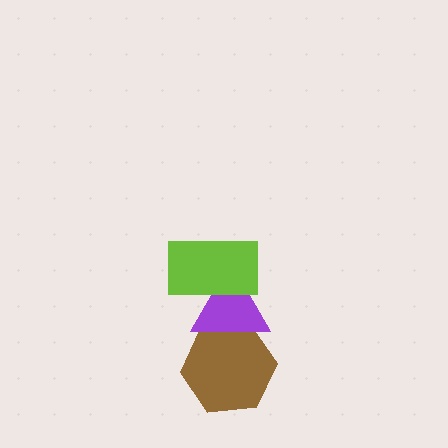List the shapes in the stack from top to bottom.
From top to bottom: the lime rectangle, the purple triangle, the brown hexagon.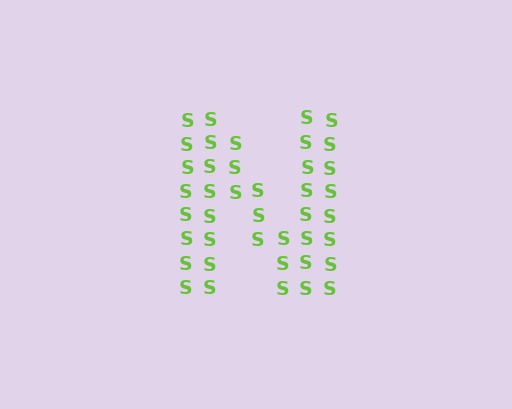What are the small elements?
The small elements are letter S's.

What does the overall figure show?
The overall figure shows the letter N.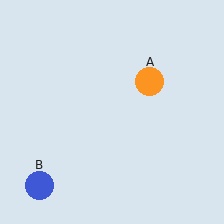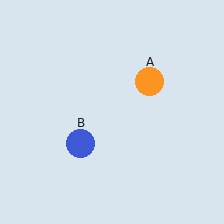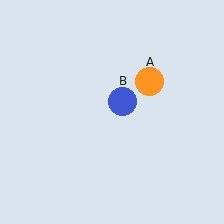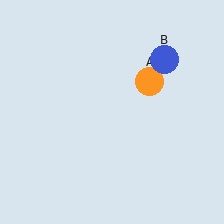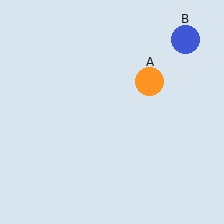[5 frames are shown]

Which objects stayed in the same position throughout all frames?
Orange circle (object A) remained stationary.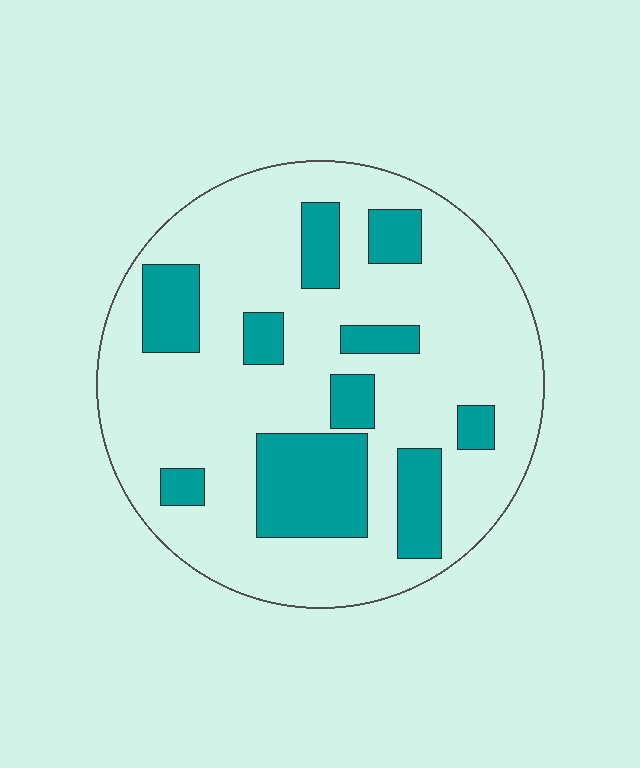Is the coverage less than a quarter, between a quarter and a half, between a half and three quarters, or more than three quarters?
Less than a quarter.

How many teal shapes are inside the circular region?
10.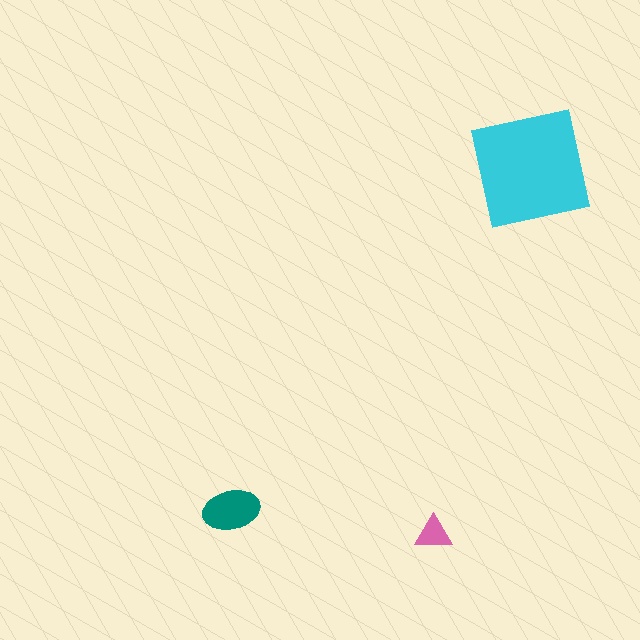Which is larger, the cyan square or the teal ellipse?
The cyan square.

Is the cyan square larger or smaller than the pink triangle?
Larger.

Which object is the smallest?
The pink triangle.